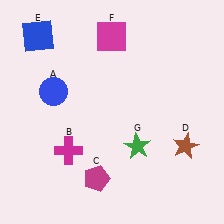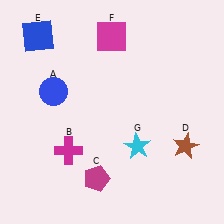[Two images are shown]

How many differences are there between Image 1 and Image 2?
There is 1 difference between the two images.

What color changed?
The star (G) changed from green in Image 1 to cyan in Image 2.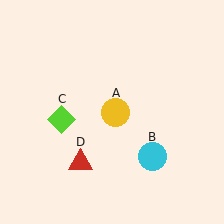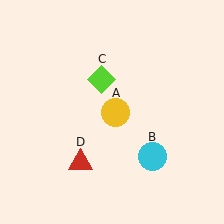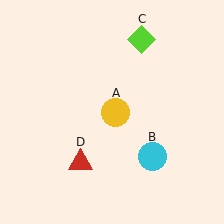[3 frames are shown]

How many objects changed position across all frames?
1 object changed position: lime diamond (object C).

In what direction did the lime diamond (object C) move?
The lime diamond (object C) moved up and to the right.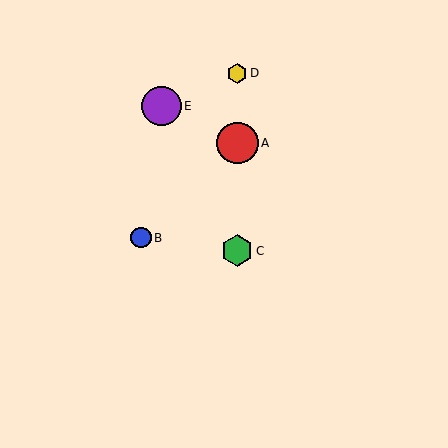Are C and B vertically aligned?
No, C is at x≈237 and B is at x≈141.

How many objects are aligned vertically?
3 objects (A, C, D) are aligned vertically.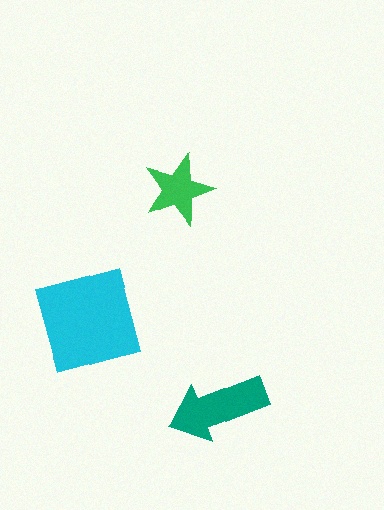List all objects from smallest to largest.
The green star, the teal arrow, the cyan square.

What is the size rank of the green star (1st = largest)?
3rd.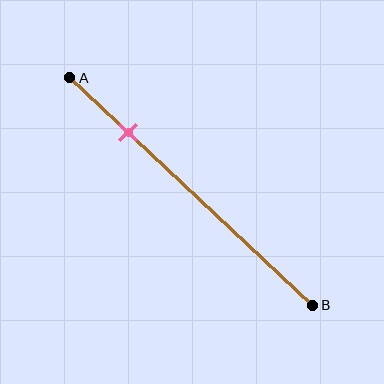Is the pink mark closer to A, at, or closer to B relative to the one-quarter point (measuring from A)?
The pink mark is approximately at the one-quarter point of segment AB.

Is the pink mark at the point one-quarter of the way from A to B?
Yes, the mark is approximately at the one-quarter point.